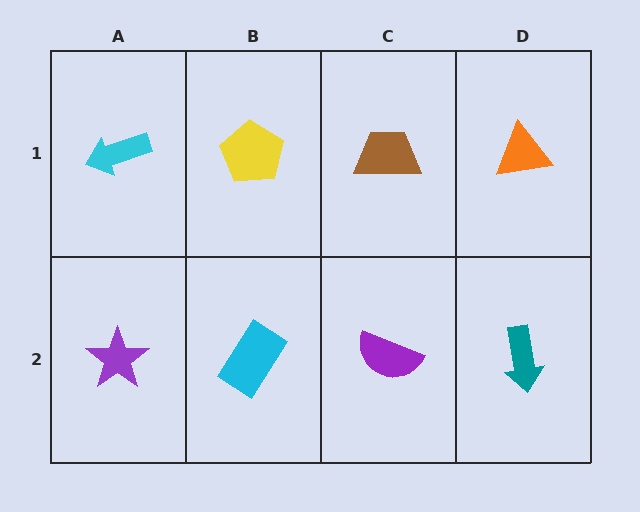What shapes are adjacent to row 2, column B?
A yellow pentagon (row 1, column B), a purple star (row 2, column A), a purple semicircle (row 2, column C).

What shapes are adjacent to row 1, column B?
A cyan rectangle (row 2, column B), a cyan arrow (row 1, column A), a brown trapezoid (row 1, column C).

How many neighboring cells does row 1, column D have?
2.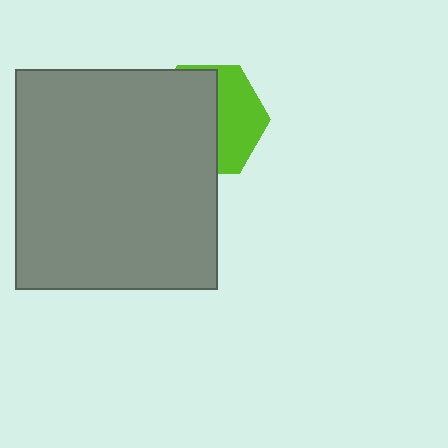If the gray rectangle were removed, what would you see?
You would see the complete lime hexagon.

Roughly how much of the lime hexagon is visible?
A small part of it is visible (roughly 42%).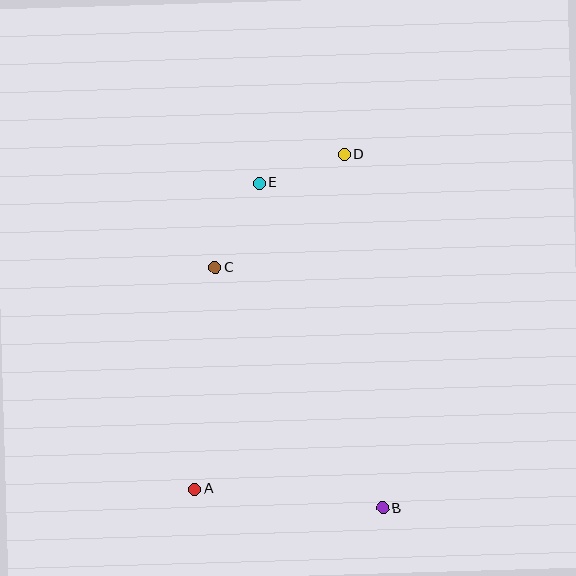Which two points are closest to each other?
Points D and E are closest to each other.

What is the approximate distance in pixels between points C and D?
The distance between C and D is approximately 171 pixels.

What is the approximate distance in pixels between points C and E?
The distance between C and E is approximately 95 pixels.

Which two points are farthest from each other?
Points A and D are farthest from each other.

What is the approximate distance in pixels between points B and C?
The distance between B and C is approximately 293 pixels.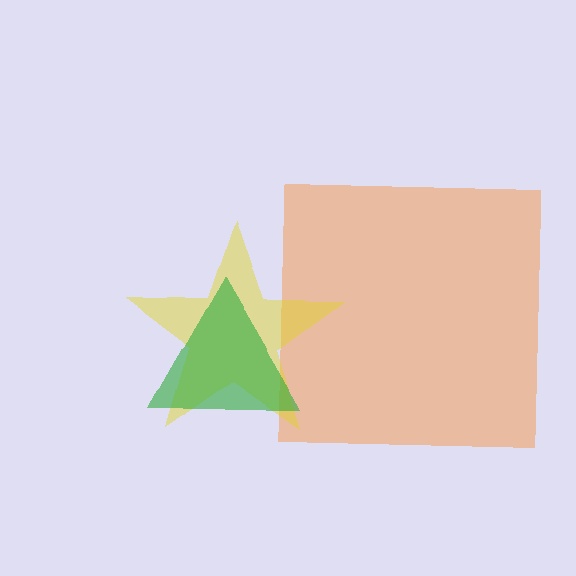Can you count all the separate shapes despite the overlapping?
Yes, there are 3 separate shapes.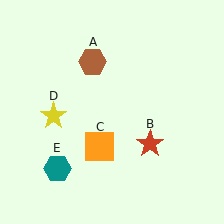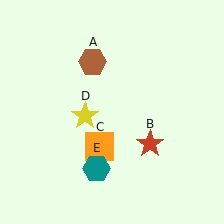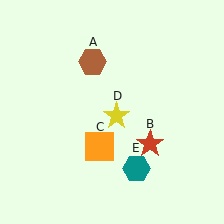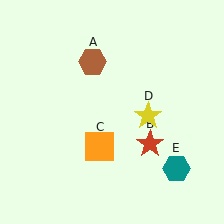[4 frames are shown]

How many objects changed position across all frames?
2 objects changed position: yellow star (object D), teal hexagon (object E).